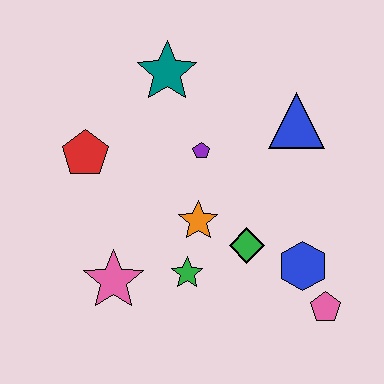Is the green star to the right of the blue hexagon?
No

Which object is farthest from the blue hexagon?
The red pentagon is farthest from the blue hexagon.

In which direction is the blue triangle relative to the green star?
The blue triangle is above the green star.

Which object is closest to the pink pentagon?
The blue hexagon is closest to the pink pentagon.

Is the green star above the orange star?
No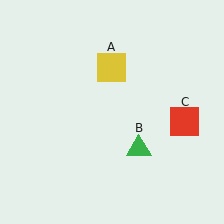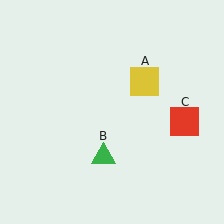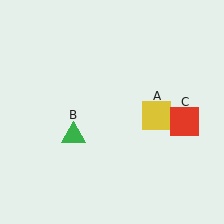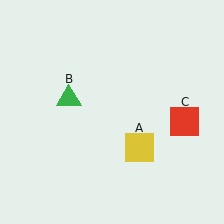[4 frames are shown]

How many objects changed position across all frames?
2 objects changed position: yellow square (object A), green triangle (object B).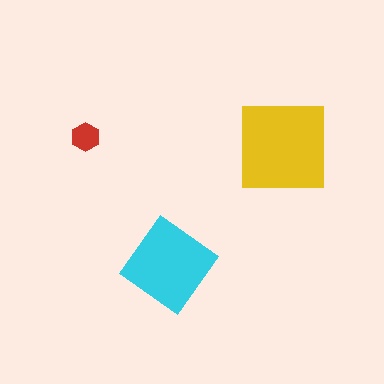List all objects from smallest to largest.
The red hexagon, the cyan diamond, the yellow square.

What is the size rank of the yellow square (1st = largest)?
1st.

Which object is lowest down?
The cyan diamond is bottommost.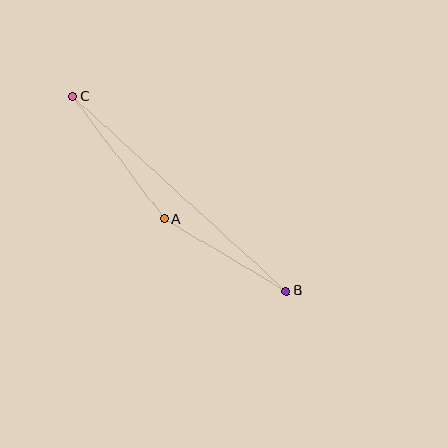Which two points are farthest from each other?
Points B and C are farthest from each other.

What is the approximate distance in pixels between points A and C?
The distance between A and C is approximately 152 pixels.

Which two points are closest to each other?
Points A and B are closest to each other.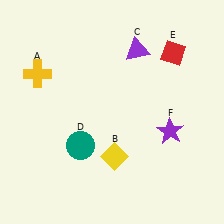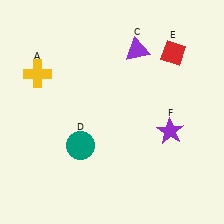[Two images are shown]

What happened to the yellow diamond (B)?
The yellow diamond (B) was removed in Image 2. It was in the bottom-right area of Image 1.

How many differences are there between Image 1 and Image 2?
There is 1 difference between the two images.